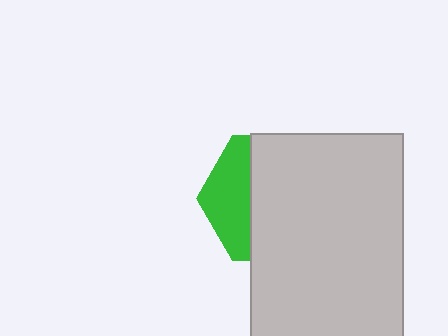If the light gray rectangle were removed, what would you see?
You would see the complete green hexagon.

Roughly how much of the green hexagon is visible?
A small part of it is visible (roughly 32%).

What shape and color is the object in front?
The object in front is a light gray rectangle.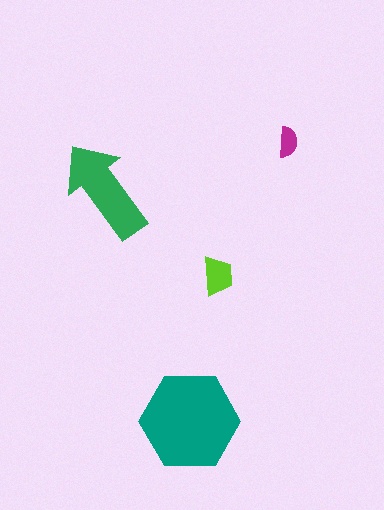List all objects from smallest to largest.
The magenta semicircle, the lime trapezoid, the green arrow, the teal hexagon.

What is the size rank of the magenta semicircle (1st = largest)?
4th.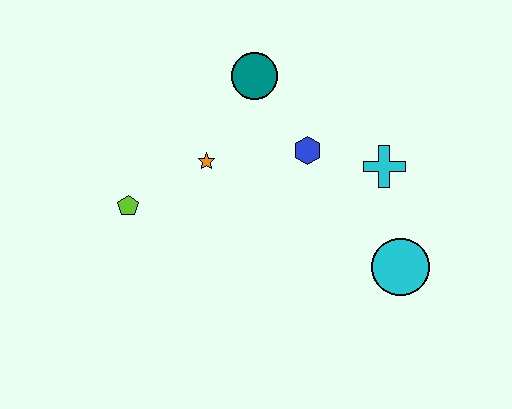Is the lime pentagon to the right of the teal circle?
No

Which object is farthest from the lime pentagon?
The cyan circle is farthest from the lime pentagon.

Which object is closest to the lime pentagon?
The orange star is closest to the lime pentagon.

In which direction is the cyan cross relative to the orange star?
The cyan cross is to the right of the orange star.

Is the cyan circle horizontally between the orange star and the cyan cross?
No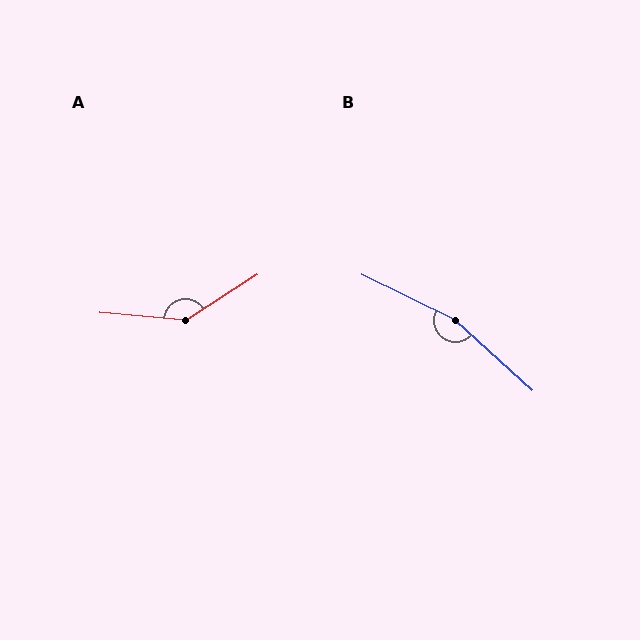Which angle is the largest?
B, at approximately 164 degrees.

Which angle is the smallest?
A, at approximately 142 degrees.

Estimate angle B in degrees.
Approximately 164 degrees.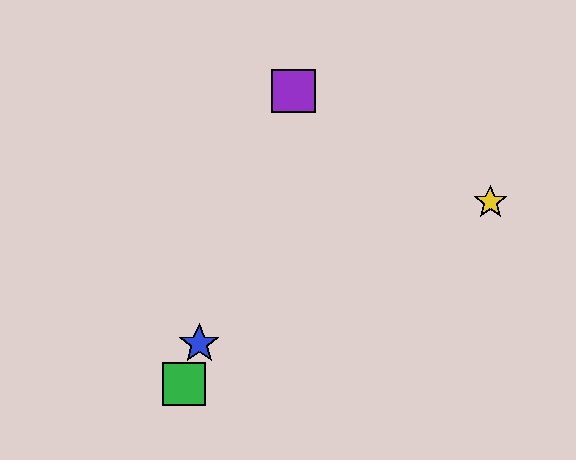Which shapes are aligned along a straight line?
The red star, the blue star, the green square, the purple square are aligned along a straight line.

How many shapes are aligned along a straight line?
4 shapes (the red star, the blue star, the green square, the purple square) are aligned along a straight line.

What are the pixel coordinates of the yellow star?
The yellow star is at (490, 202).